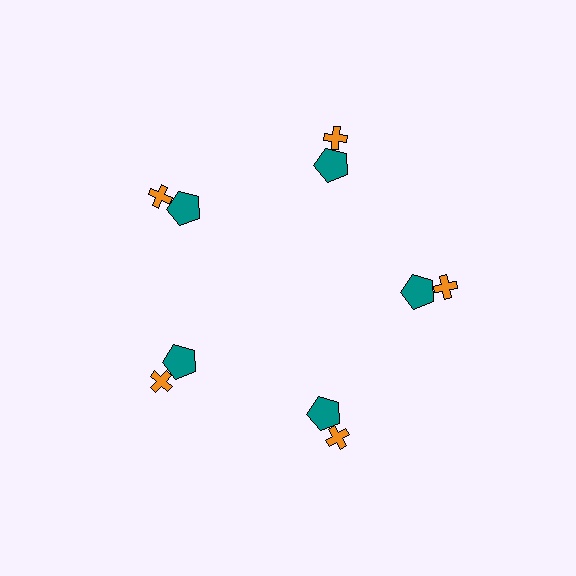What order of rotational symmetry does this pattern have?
This pattern has 5-fold rotational symmetry.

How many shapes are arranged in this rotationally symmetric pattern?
There are 10 shapes, arranged in 5 groups of 2.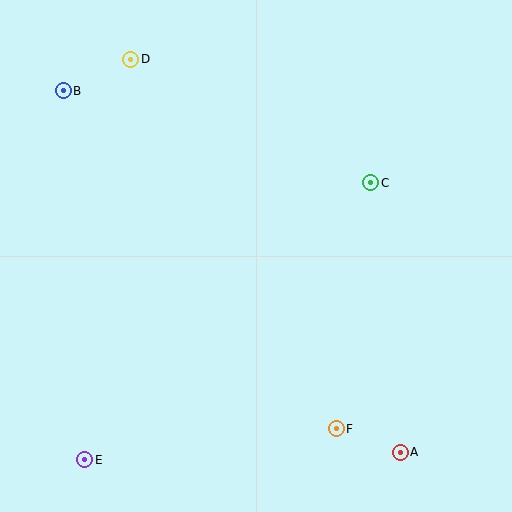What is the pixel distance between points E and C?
The distance between E and C is 398 pixels.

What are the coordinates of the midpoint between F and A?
The midpoint between F and A is at (368, 440).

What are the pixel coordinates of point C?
Point C is at (371, 183).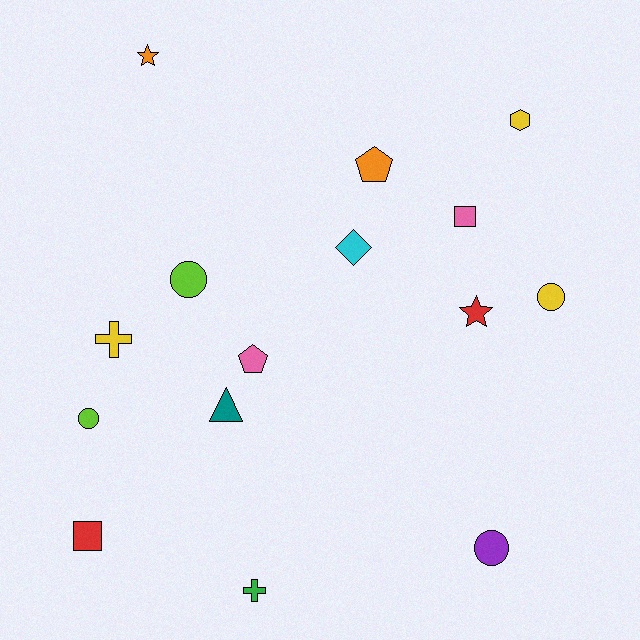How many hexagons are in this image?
There is 1 hexagon.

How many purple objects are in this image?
There is 1 purple object.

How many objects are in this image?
There are 15 objects.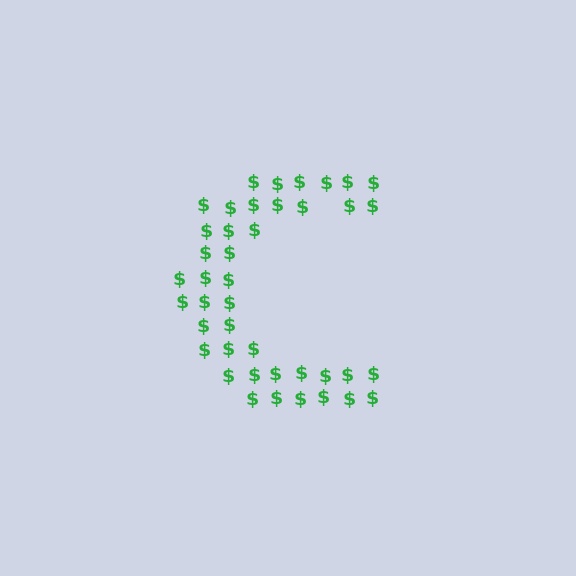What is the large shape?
The large shape is the letter C.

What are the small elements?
The small elements are dollar signs.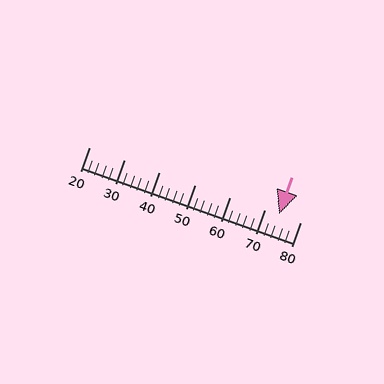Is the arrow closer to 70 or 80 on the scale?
The arrow is closer to 70.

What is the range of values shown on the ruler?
The ruler shows values from 20 to 80.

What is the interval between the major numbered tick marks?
The major tick marks are spaced 10 units apart.